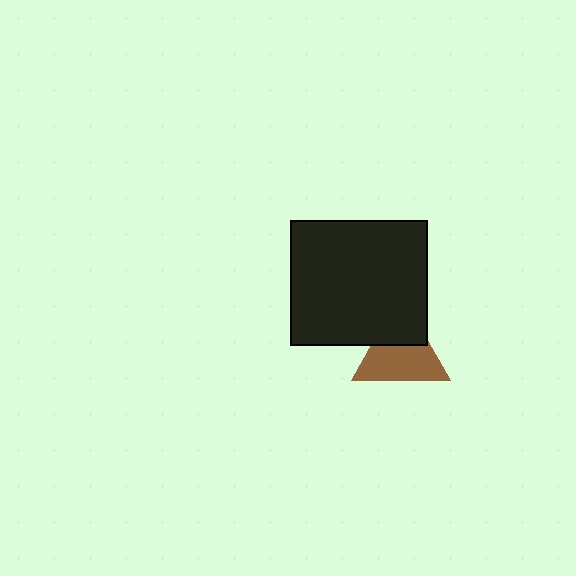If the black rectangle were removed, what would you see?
You would see the complete brown triangle.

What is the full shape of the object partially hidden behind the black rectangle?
The partially hidden object is a brown triangle.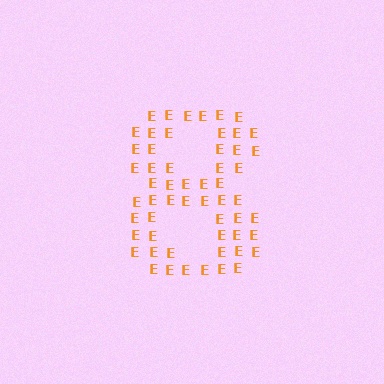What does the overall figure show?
The overall figure shows the digit 8.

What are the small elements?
The small elements are letter E's.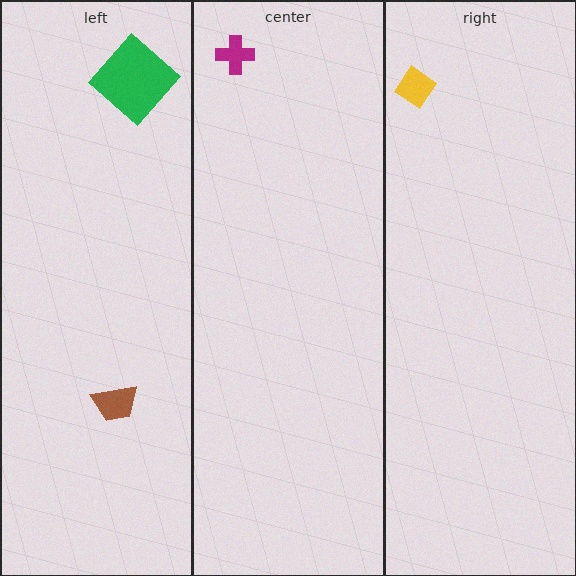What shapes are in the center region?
The magenta cross.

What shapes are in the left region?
The green diamond, the brown trapezoid.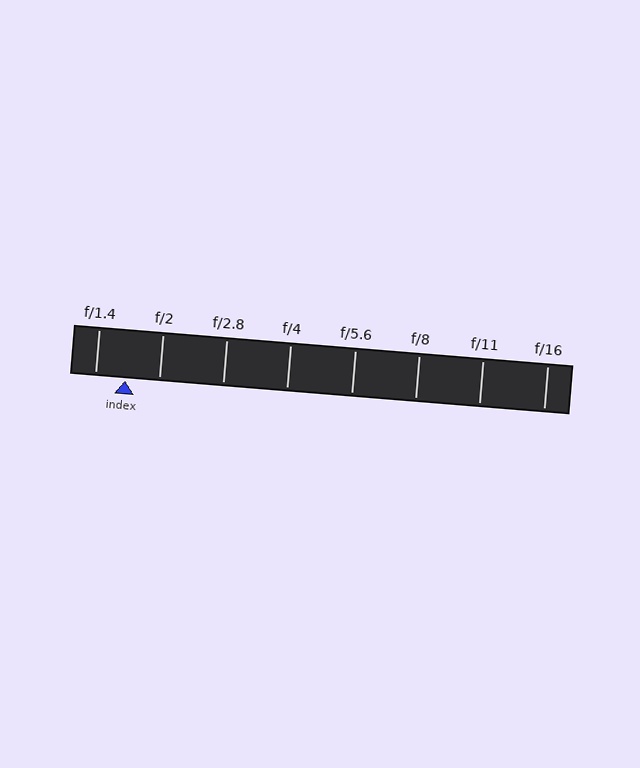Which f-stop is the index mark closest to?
The index mark is closest to f/1.4.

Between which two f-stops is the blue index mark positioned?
The index mark is between f/1.4 and f/2.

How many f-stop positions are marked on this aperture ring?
There are 8 f-stop positions marked.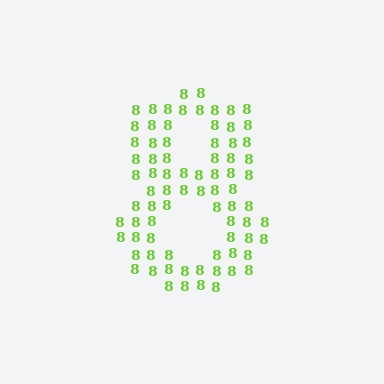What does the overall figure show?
The overall figure shows the digit 8.